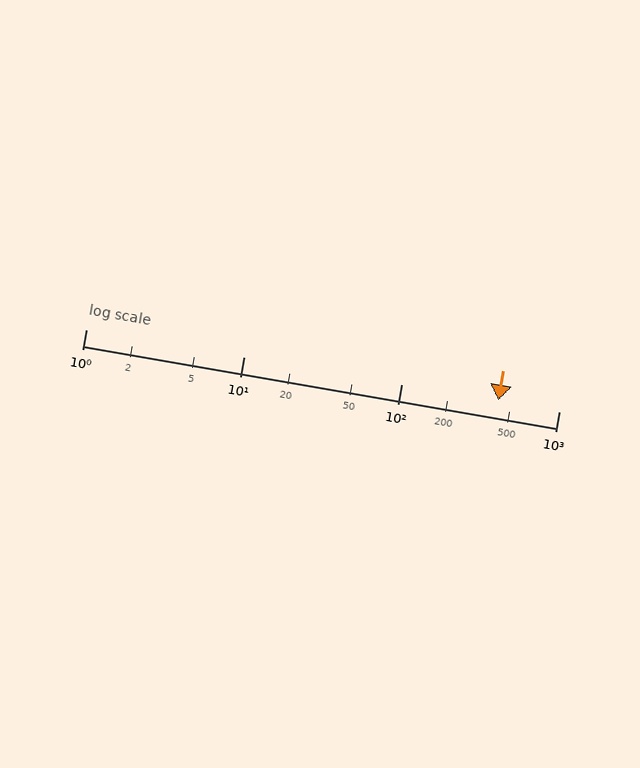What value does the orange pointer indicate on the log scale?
The pointer indicates approximately 410.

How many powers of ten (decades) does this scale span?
The scale spans 3 decades, from 1 to 1000.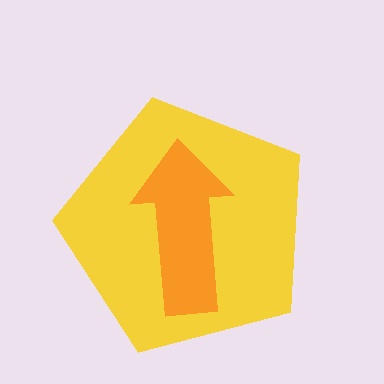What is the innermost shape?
The orange arrow.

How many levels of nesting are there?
2.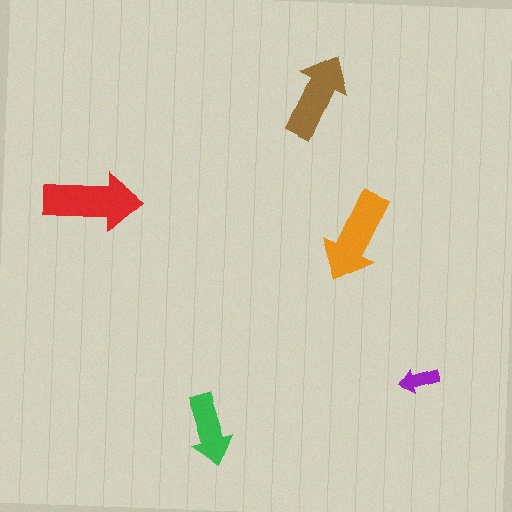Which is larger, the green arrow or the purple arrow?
The green one.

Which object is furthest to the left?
The red arrow is leftmost.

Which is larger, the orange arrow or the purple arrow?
The orange one.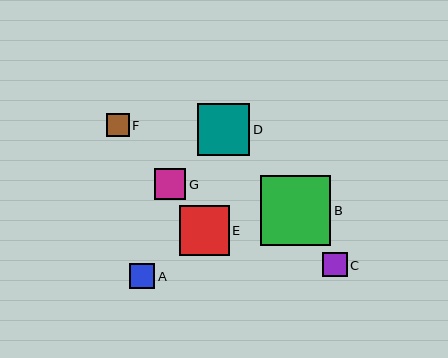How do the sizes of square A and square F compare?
Square A and square F are approximately the same size.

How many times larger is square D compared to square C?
Square D is approximately 2.1 times the size of square C.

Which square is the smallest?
Square F is the smallest with a size of approximately 23 pixels.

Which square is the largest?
Square B is the largest with a size of approximately 70 pixels.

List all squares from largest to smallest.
From largest to smallest: B, D, E, G, A, C, F.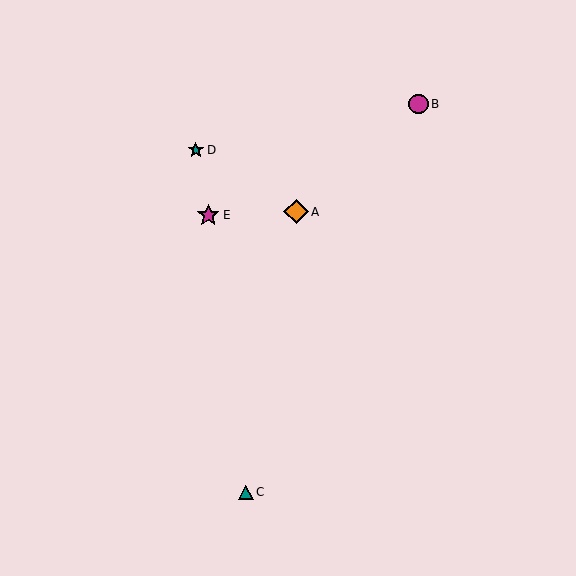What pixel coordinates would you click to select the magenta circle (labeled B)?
Click at (419, 104) to select the magenta circle B.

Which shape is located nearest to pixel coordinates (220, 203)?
The magenta star (labeled E) at (208, 215) is nearest to that location.